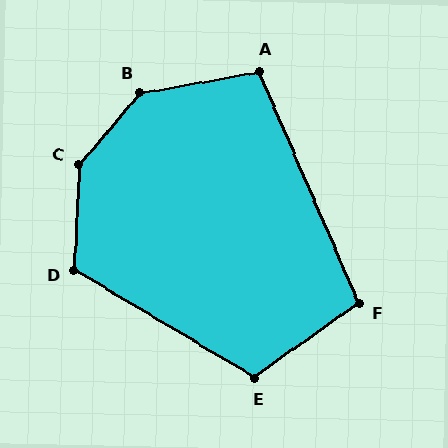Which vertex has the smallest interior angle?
F, at approximately 102 degrees.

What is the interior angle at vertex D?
Approximately 118 degrees (obtuse).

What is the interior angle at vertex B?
Approximately 140 degrees (obtuse).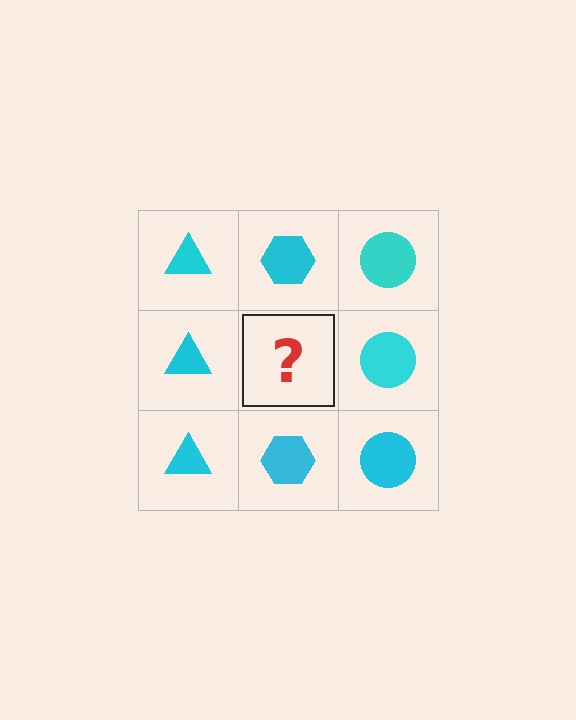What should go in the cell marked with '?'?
The missing cell should contain a cyan hexagon.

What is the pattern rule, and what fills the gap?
The rule is that each column has a consistent shape. The gap should be filled with a cyan hexagon.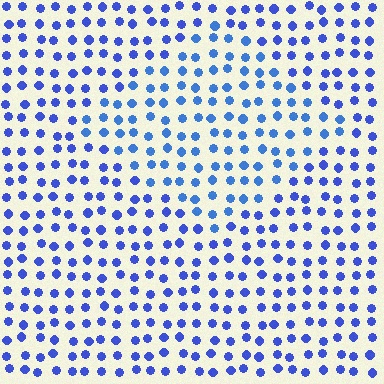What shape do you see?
I see a diamond.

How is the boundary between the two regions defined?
The boundary is defined purely by a slight shift in hue (about 17 degrees). Spacing, size, and orientation are identical on both sides.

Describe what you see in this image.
The image is filled with small blue elements in a uniform arrangement. A diamond-shaped region is visible where the elements are tinted to a slightly different hue, forming a subtle color boundary.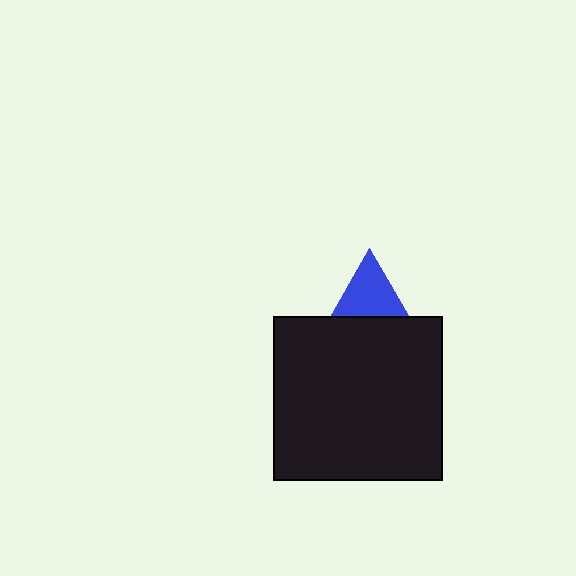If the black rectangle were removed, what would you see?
You would see the complete blue triangle.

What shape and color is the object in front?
The object in front is a black rectangle.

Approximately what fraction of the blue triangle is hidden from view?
Roughly 40% of the blue triangle is hidden behind the black rectangle.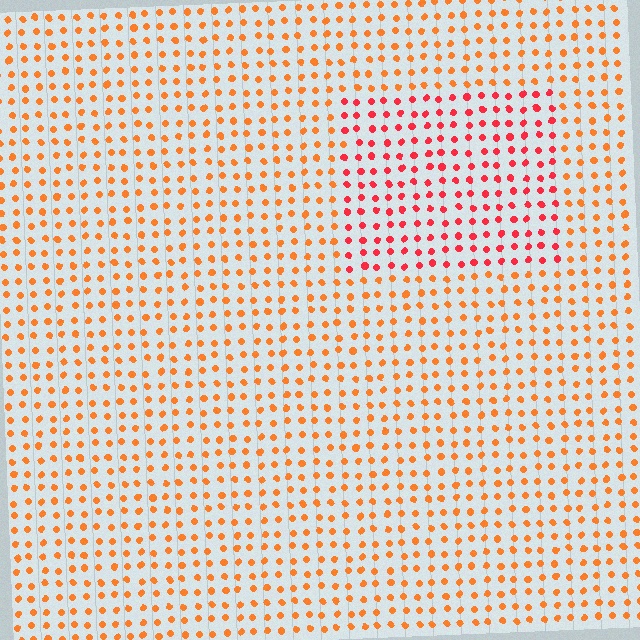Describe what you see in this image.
The image is filled with small orange elements in a uniform arrangement. A rectangle-shaped region is visible where the elements are tinted to a slightly different hue, forming a subtle color boundary.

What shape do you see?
I see a rectangle.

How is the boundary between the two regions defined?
The boundary is defined purely by a slight shift in hue (about 31 degrees). Spacing, size, and orientation are identical on both sides.